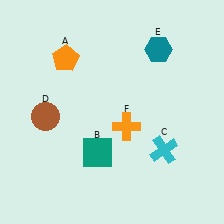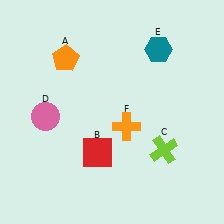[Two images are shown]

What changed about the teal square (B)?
In Image 1, B is teal. In Image 2, it changed to red.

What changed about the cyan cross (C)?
In Image 1, C is cyan. In Image 2, it changed to lime.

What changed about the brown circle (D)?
In Image 1, D is brown. In Image 2, it changed to pink.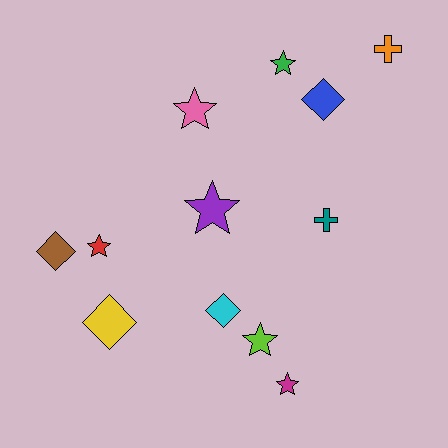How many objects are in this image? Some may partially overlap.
There are 12 objects.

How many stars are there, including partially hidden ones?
There are 6 stars.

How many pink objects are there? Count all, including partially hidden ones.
There is 1 pink object.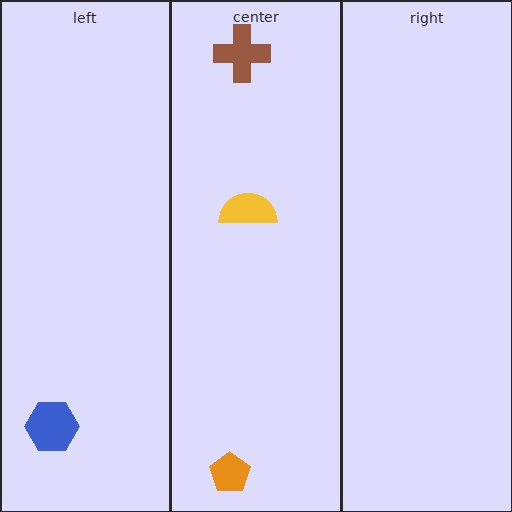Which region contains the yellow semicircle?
The center region.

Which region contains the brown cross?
The center region.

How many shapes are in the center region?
3.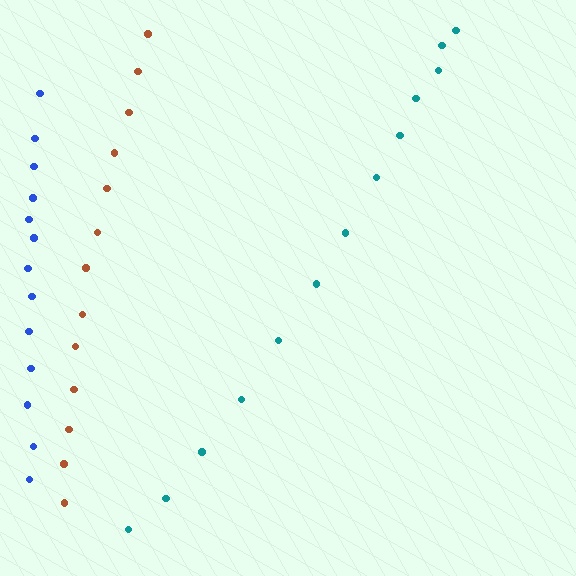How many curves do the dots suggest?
There are 3 distinct paths.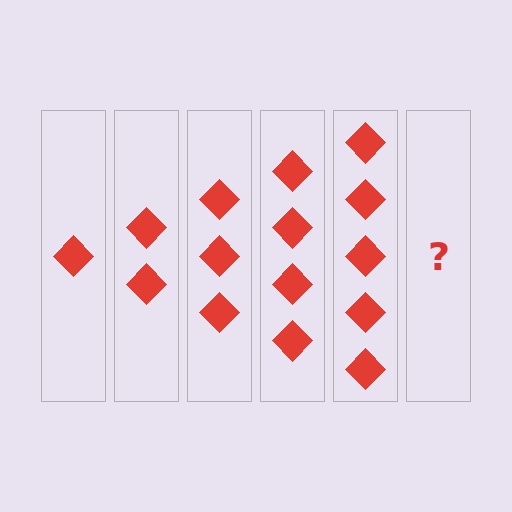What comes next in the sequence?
The next element should be 6 diamonds.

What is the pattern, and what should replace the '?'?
The pattern is that each step adds one more diamond. The '?' should be 6 diamonds.